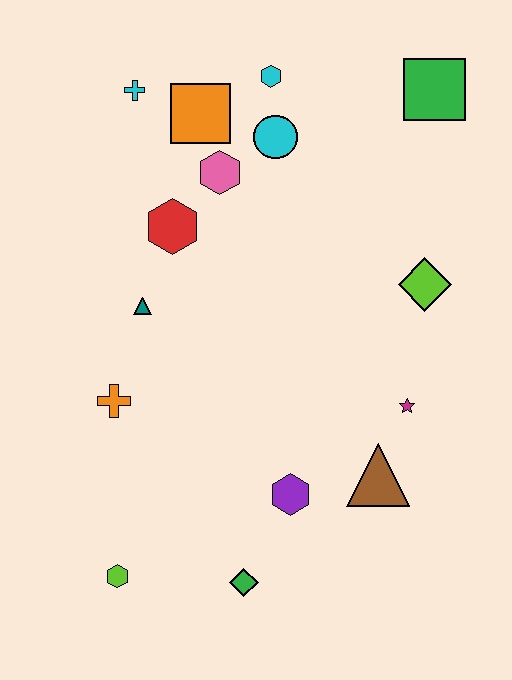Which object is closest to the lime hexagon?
The green diamond is closest to the lime hexagon.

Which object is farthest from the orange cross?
The green square is farthest from the orange cross.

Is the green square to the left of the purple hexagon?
No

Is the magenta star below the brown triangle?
No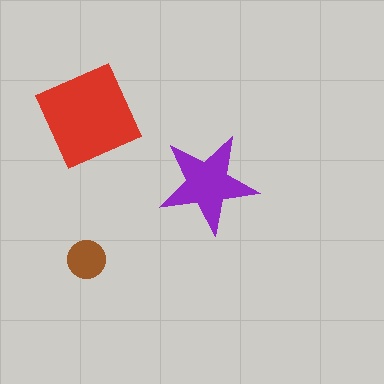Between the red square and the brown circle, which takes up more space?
The red square.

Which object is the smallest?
The brown circle.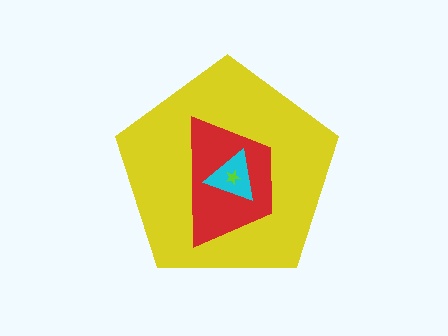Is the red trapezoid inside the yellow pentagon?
Yes.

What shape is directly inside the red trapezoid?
The cyan triangle.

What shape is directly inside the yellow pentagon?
The red trapezoid.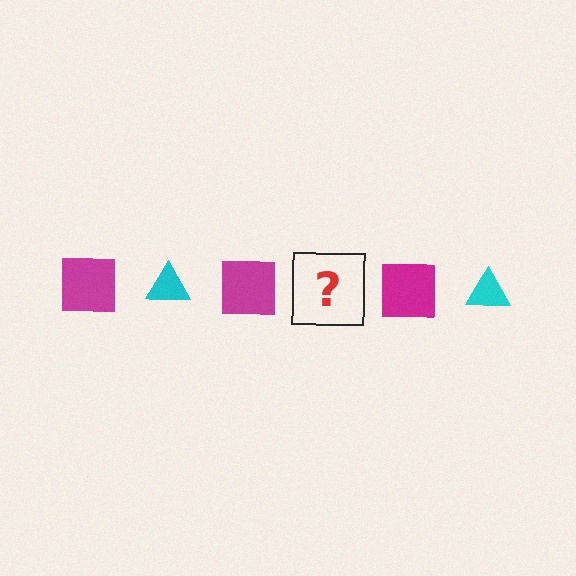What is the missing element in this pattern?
The missing element is a cyan triangle.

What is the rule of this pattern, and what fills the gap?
The rule is that the pattern alternates between magenta square and cyan triangle. The gap should be filled with a cyan triangle.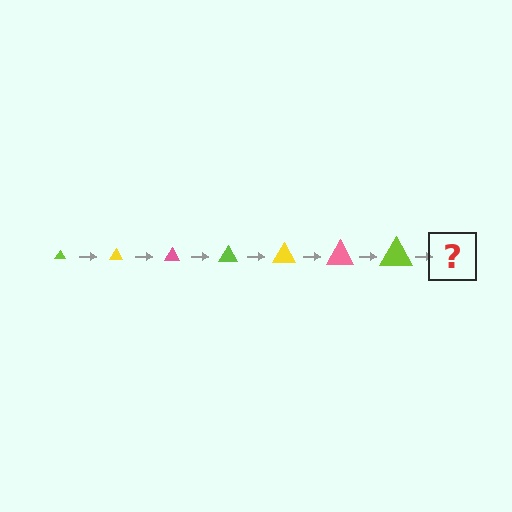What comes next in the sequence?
The next element should be a yellow triangle, larger than the previous one.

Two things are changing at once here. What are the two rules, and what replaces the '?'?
The two rules are that the triangle grows larger each step and the color cycles through lime, yellow, and pink. The '?' should be a yellow triangle, larger than the previous one.